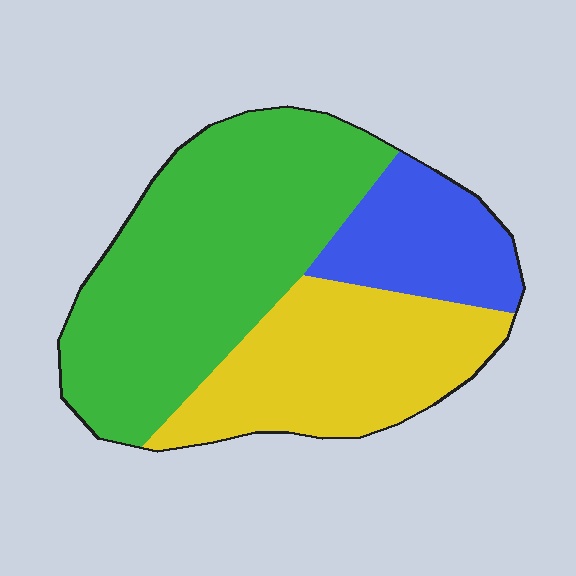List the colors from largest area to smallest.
From largest to smallest: green, yellow, blue.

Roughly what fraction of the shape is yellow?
Yellow covers around 30% of the shape.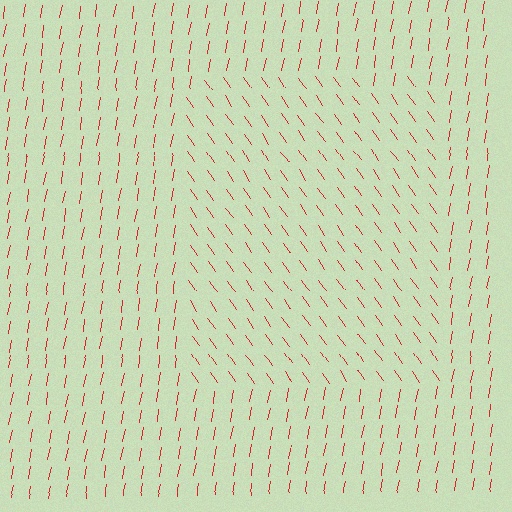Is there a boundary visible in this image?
Yes, there is a texture boundary formed by a change in line orientation.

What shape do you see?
I see a rectangle.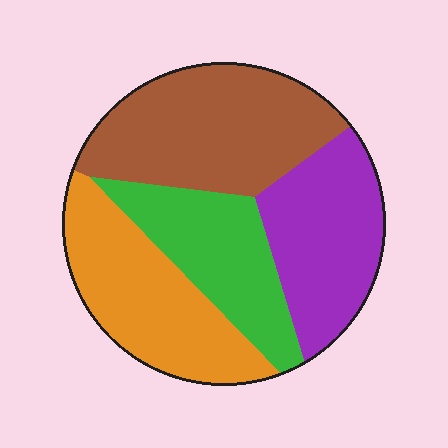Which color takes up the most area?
Brown, at roughly 30%.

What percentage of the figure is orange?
Orange takes up about one quarter (1/4) of the figure.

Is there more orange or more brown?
Brown.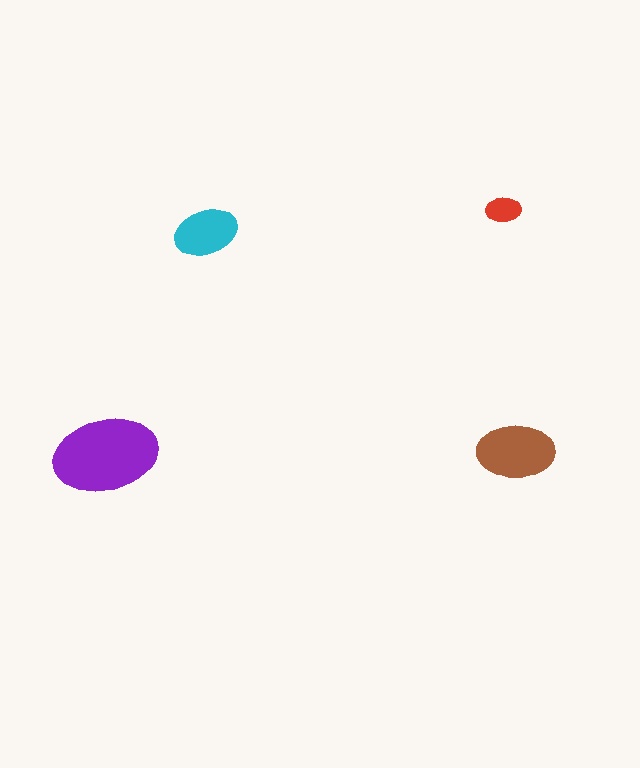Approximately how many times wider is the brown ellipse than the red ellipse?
About 2 times wider.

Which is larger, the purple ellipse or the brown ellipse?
The purple one.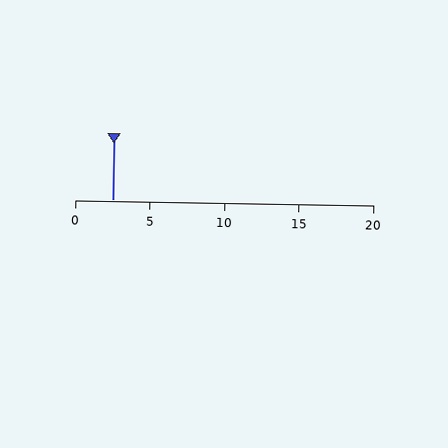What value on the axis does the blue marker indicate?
The marker indicates approximately 2.5.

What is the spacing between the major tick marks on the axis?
The major ticks are spaced 5 apart.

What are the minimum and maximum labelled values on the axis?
The axis runs from 0 to 20.